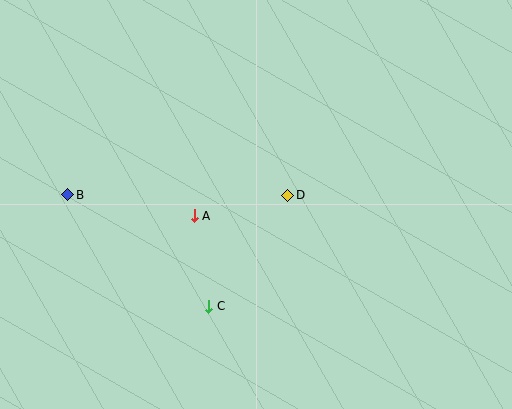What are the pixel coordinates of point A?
Point A is at (194, 216).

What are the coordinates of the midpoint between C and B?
The midpoint between C and B is at (138, 250).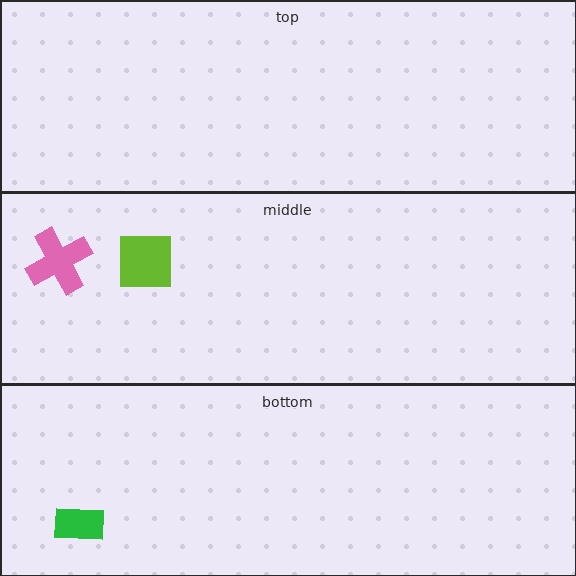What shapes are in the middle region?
The lime square, the pink cross.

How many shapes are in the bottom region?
1.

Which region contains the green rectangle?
The bottom region.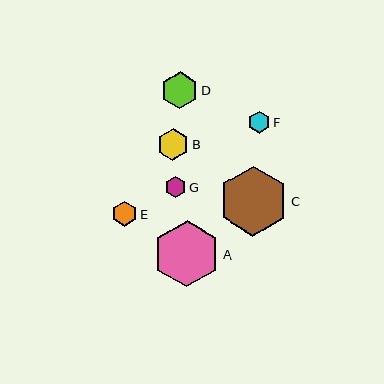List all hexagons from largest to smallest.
From largest to smallest: C, A, D, B, E, F, G.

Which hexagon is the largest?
Hexagon C is the largest with a size of approximately 70 pixels.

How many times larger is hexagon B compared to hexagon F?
Hexagon B is approximately 1.5 times the size of hexagon F.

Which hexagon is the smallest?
Hexagon G is the smallest with a size of approximately 21 pixels.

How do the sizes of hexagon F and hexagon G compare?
Hexagon F and hexagon G are approximately the same size.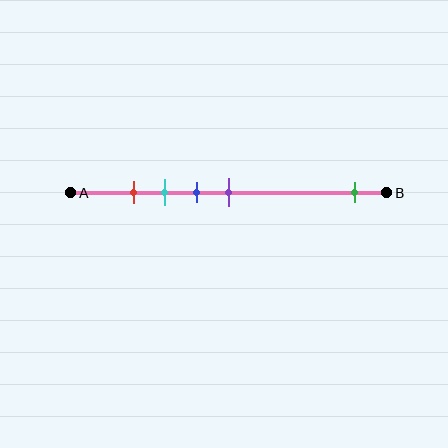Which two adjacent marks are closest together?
The red and cyan marks are the closest adjacent pair.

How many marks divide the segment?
There are 5 marks dividing the segment.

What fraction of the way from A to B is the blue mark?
The blue mark is approximately 40% (0.4) of the way from A to B.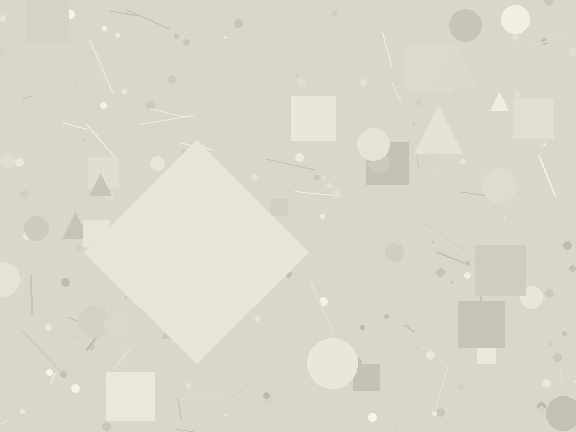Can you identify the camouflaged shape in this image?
The camouflaged shape is a diamond.